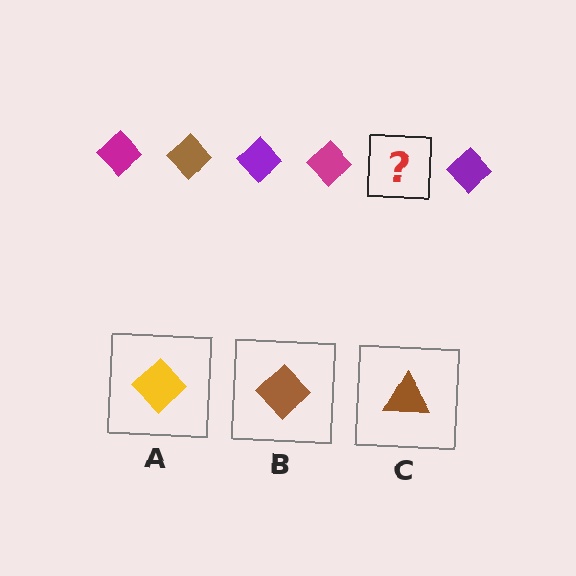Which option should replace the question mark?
Option B.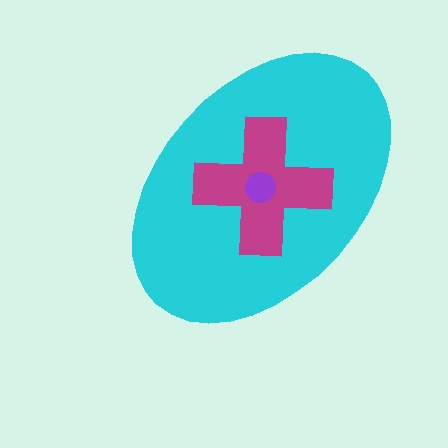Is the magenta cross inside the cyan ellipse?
Yes.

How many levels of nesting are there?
3.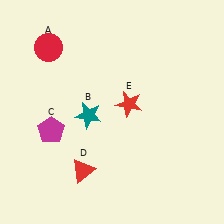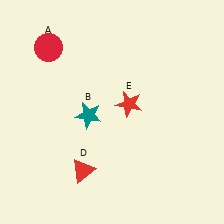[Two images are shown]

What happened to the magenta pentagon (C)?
The magenta pentagon (C) was removed in Image 2. It was in the bottom-left area of Image 1.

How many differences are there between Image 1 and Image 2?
There is 1 difference between the two images.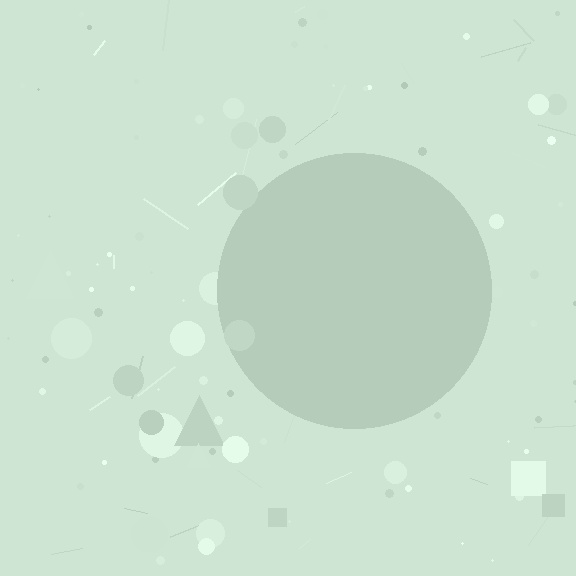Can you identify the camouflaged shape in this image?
The camouflaged shape is a circle.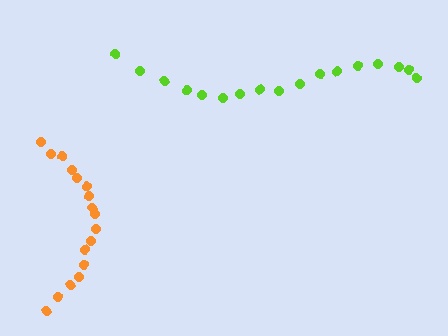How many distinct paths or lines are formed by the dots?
There are 2 distinct paths.